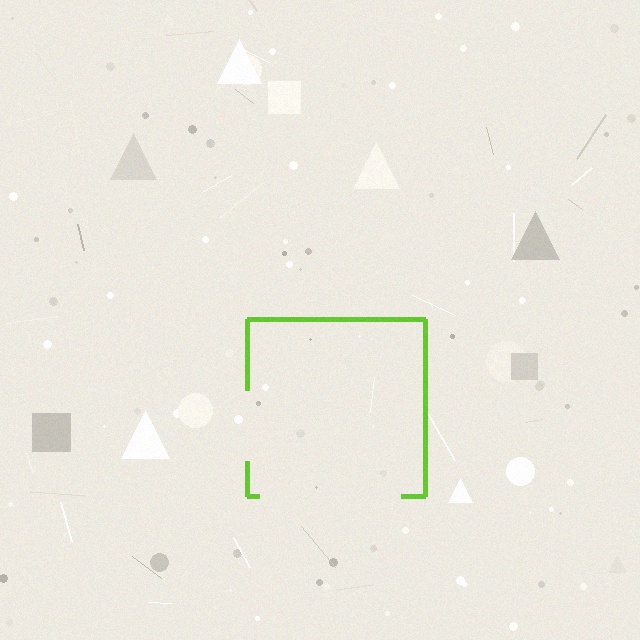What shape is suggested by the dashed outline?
The dashed outline suggests a square.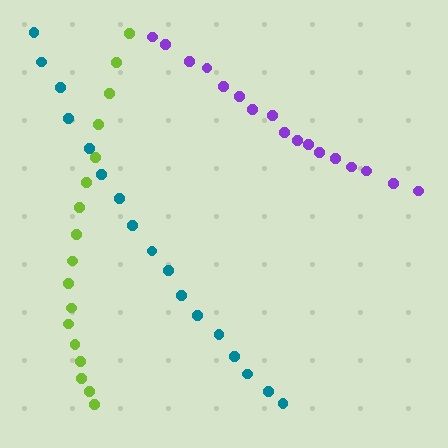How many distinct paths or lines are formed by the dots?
There are 3 distinct paths.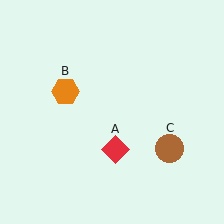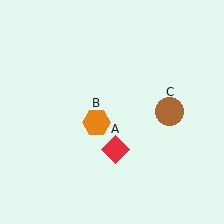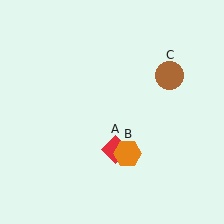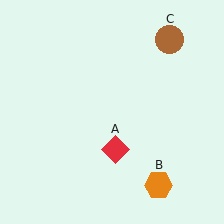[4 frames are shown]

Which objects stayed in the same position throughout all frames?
Red diamond (object A) remained stationary.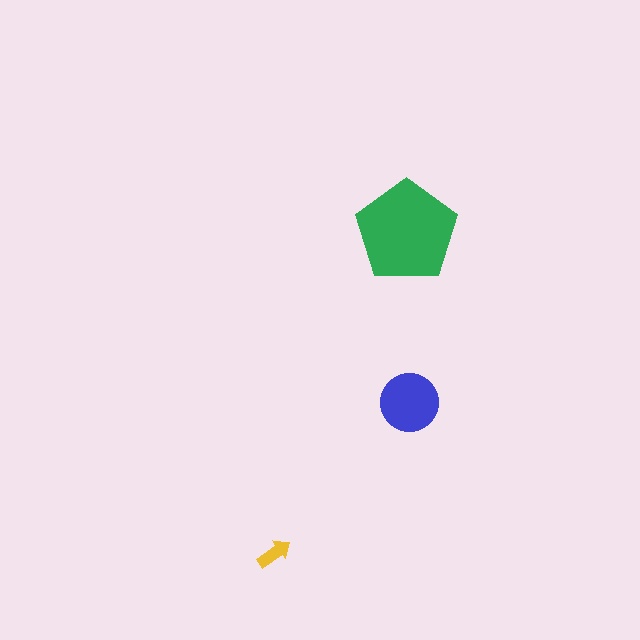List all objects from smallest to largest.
The yellow arrow, the blue circle, the green pentagon.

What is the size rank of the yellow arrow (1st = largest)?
3rd.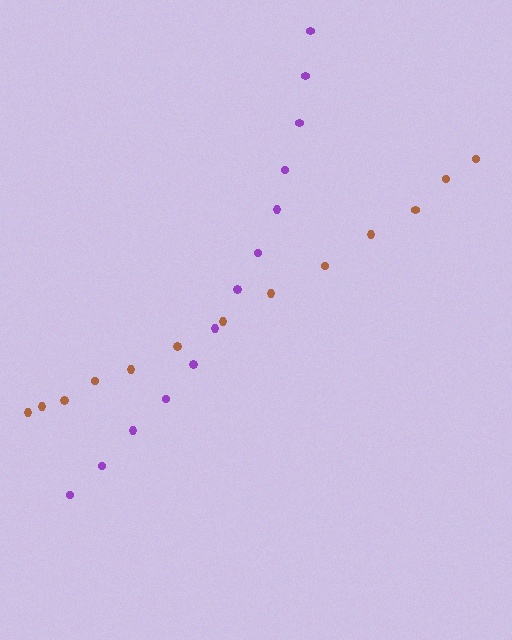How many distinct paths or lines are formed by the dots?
There are 2 distinct paths.